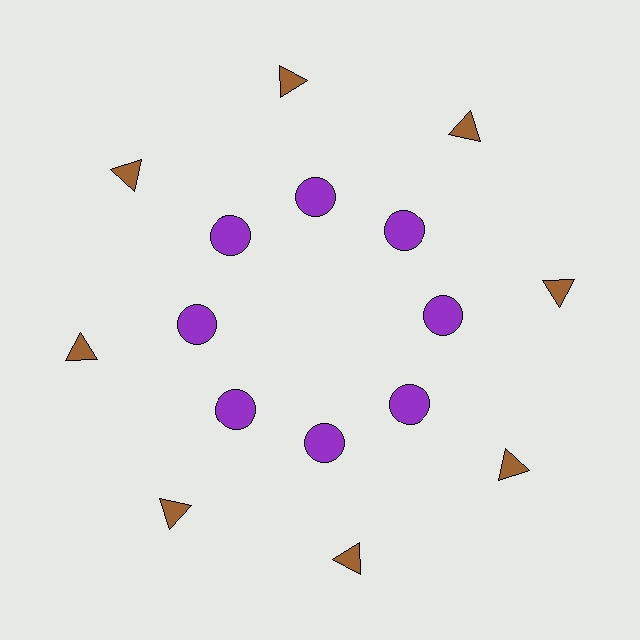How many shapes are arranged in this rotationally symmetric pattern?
There are 16 shapes, arranged in 8 groups of 2.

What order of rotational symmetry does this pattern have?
This pattern has 8-fold rotational symmetry.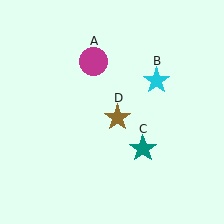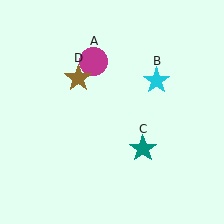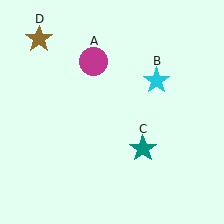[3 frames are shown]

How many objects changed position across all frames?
1 object changed position: brown star (object D).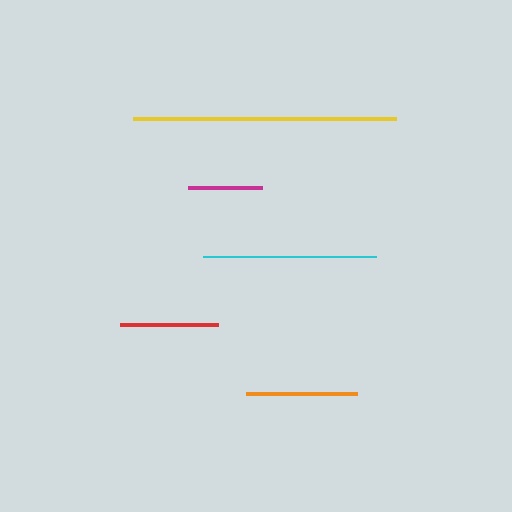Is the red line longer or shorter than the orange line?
The orange line is longer than the red line.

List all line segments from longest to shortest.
From longest to shortest: yellow, cyan, orange, red, magenta.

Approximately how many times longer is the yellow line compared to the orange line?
The yellow line is approximately 2.4 times the length of the orange line.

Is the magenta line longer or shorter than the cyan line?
The cyan line is longer than the magenta line.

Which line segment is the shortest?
The magenta line is the shortest at approximately 75 pixels.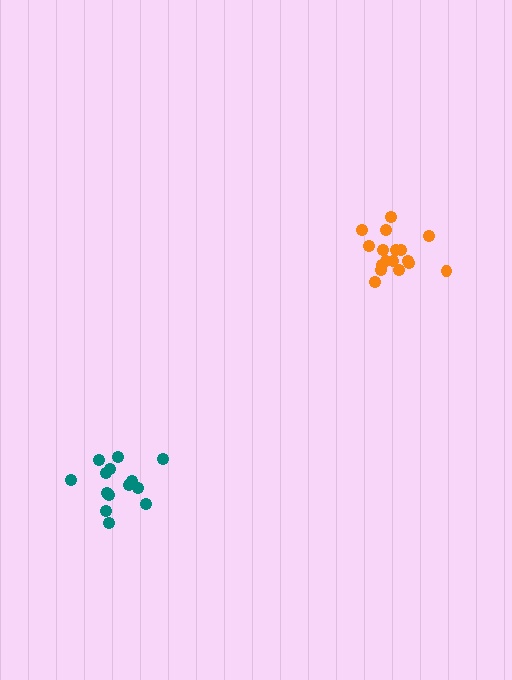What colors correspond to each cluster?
The clusters are colored: orange, teal.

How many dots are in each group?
Group 1: 17 dots, Group 2: 14 dots (31 total).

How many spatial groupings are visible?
There are 2 spatial groupings.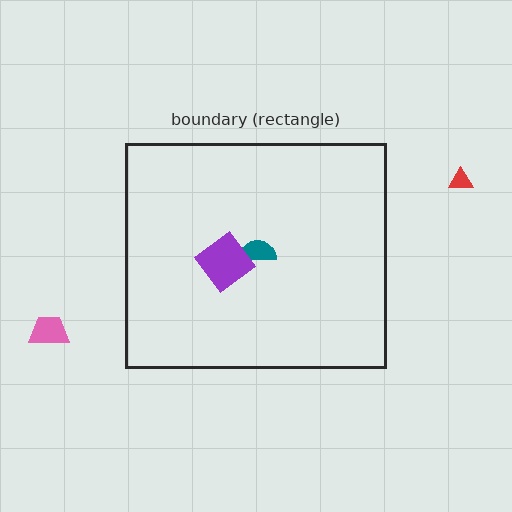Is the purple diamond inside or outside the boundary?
Inside.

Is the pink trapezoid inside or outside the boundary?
Outside.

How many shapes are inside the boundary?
2 inside, 2 outside.